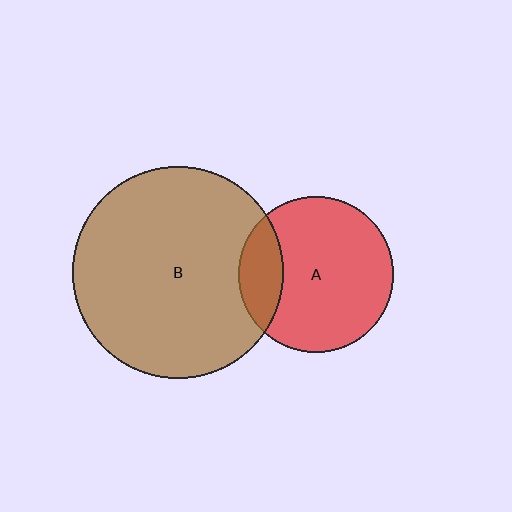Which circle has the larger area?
Circle B (brown).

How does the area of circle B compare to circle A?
Approximately 1.9 times.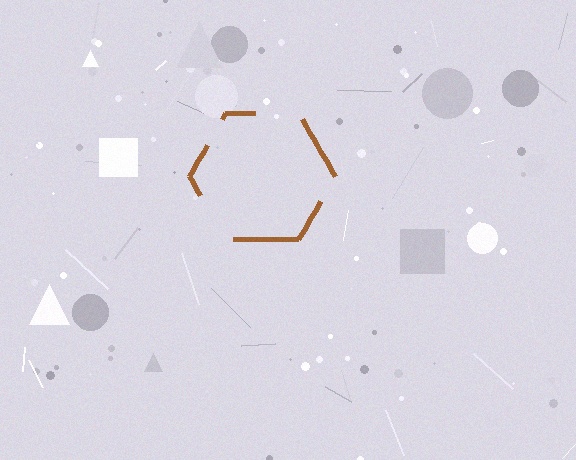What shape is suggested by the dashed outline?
The dashed outline suggests a hexagon.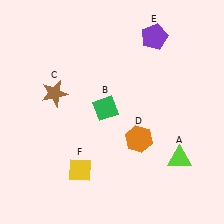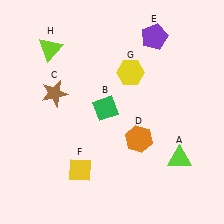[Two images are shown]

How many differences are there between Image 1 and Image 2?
There are 2 differences between the two images.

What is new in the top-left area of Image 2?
A lime triangle (H) was added in the top-left area of Image 2.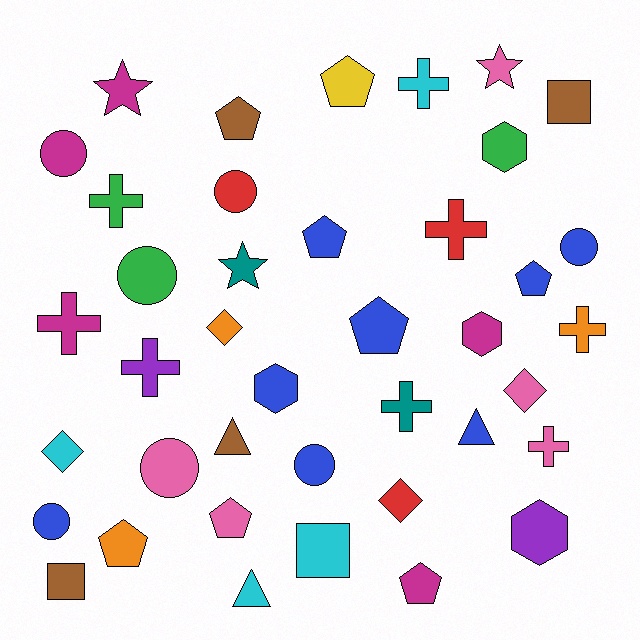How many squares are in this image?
There are 3 squares.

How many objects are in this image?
There are 40 objects.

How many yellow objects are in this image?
There is 1 yellow object.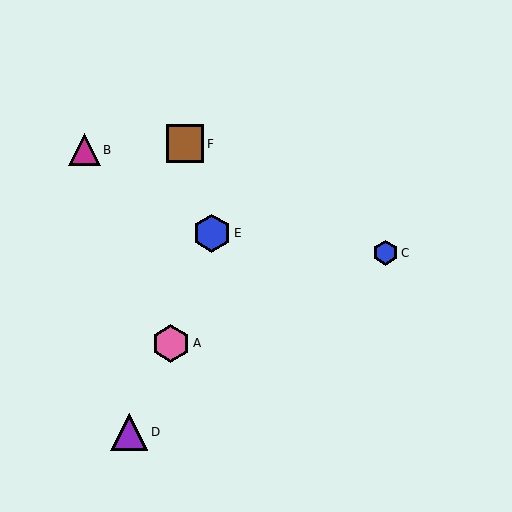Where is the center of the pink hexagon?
The center of the pink hexagon is at (171, 343).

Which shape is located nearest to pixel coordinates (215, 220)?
The blue hexagon (labeled E) at (212, 233) is nearest to that location.